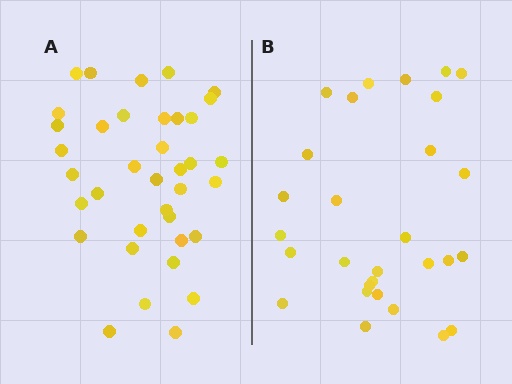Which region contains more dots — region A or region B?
Region A (the left region) has more dots.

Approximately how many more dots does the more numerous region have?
Region A has roughly 8 or so more dots than region B.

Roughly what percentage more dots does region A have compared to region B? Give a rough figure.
About 30% more.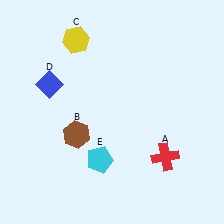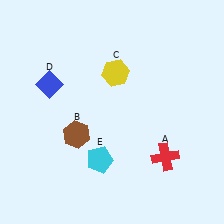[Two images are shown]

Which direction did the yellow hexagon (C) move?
The yellow hexagon (C) moved right.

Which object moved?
The yellow hexagon (C) moved right.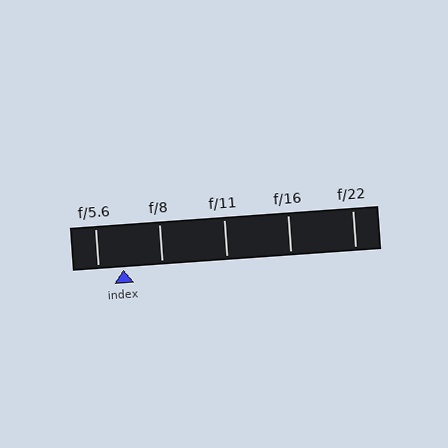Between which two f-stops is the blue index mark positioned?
The index mark is between f/5.6 and f/8.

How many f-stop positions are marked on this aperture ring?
There are 5 f-stop positions marked.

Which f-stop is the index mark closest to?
The index mark is closest to f/5.6.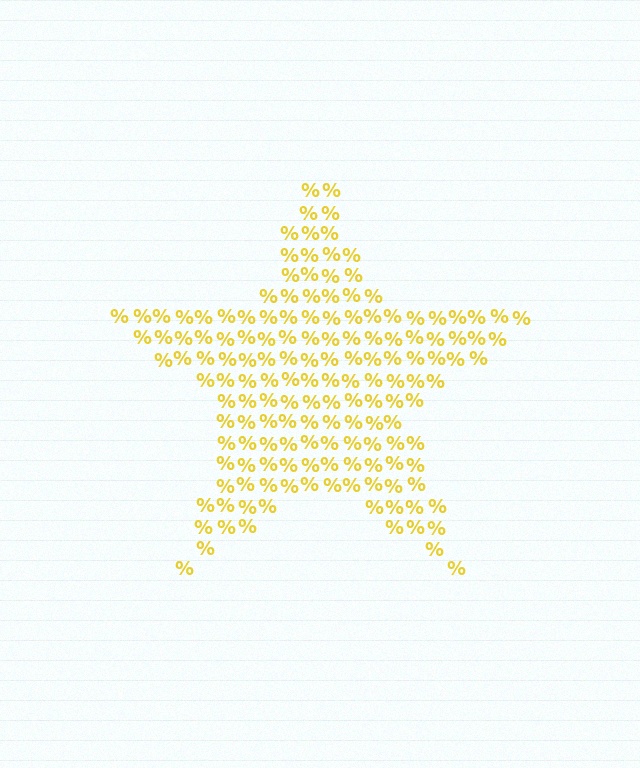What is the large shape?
The large shape is a star.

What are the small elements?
The small elements are percent signs.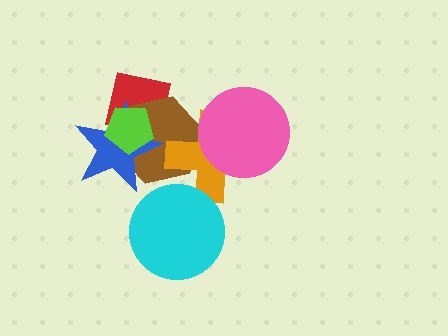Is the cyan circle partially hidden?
No, no other shape covers it.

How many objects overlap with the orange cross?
3 objects overlap with the orange cross.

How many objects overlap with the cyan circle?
1 object overlaps with the cyan circle.